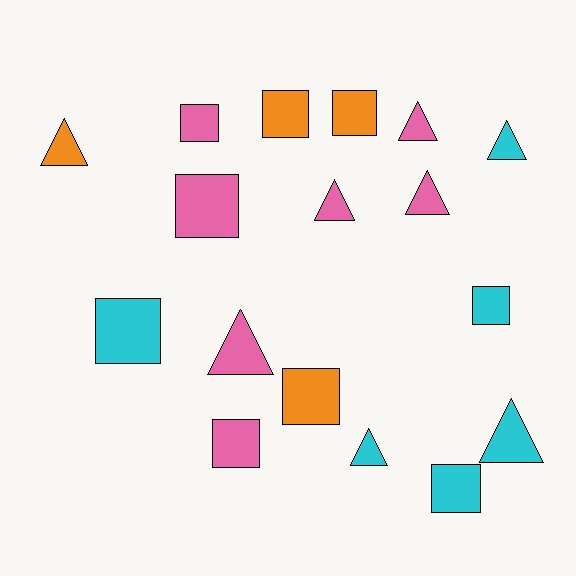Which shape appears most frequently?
Square, with 9 objects.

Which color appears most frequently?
Pink, with 7 objects.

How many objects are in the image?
There are 17 objects.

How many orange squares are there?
There are 3 orange squares.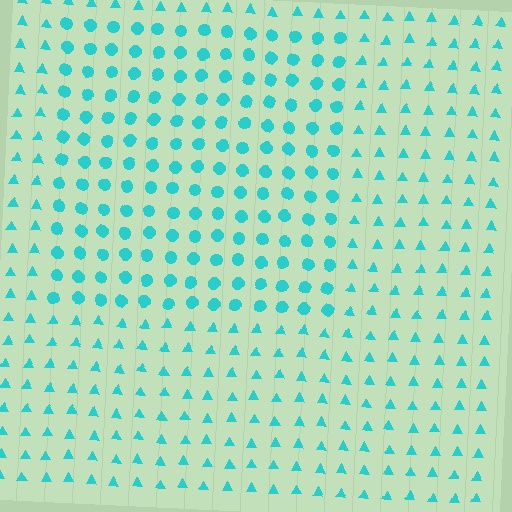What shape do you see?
I see a rectangle.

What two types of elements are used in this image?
The image uses circles inside the rectangle region and triangles outside it.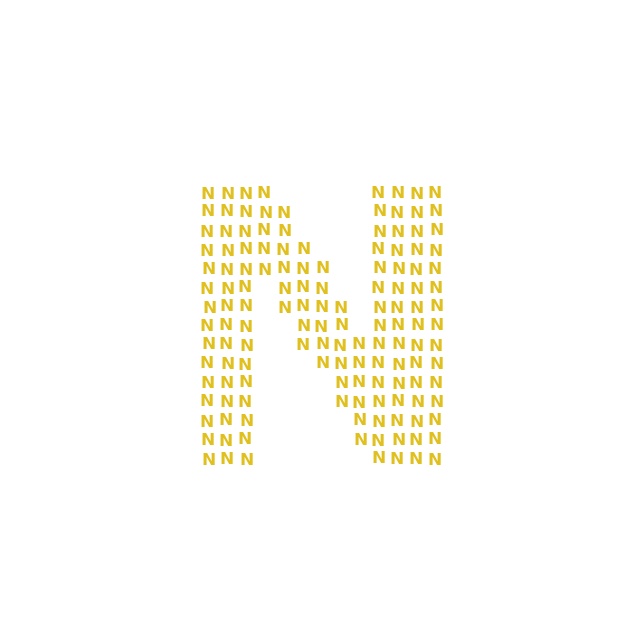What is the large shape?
The large shape is the letter N.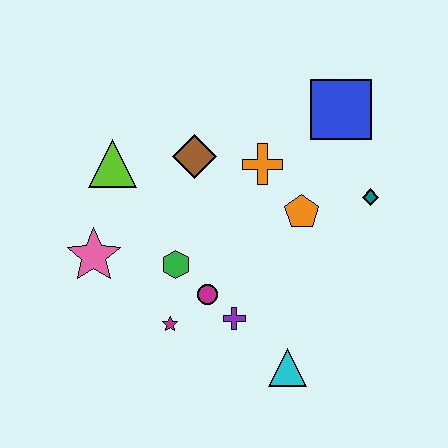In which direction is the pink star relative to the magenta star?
The pink star is to the left of the magenta star.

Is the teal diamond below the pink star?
No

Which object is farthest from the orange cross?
The cyan triangle is farthest from the orange cross.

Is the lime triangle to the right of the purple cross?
No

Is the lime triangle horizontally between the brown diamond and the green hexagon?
No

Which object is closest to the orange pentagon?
The orange cross is closest to the orange pentagon.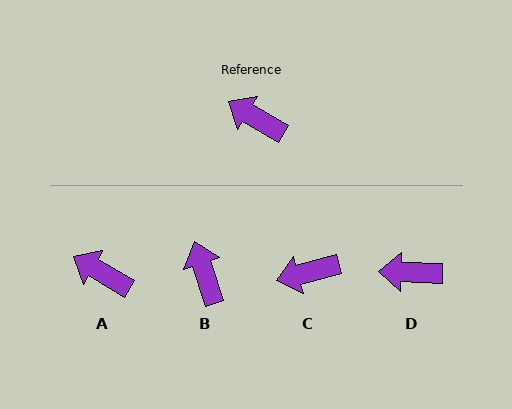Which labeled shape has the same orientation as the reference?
A.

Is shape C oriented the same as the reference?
No, it is off by about 46 degrees.